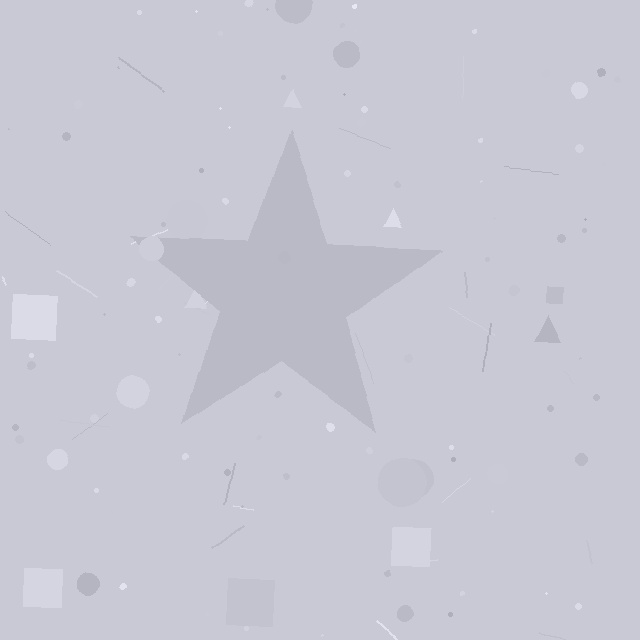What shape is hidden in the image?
A star is hidden in the image.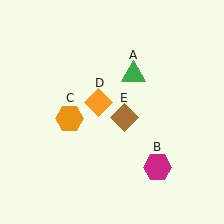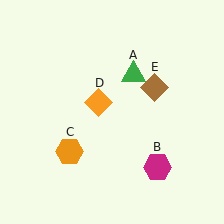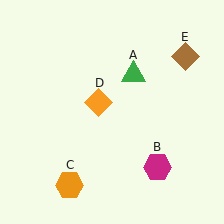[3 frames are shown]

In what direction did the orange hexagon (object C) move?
The orange hexagon (object C) moved down.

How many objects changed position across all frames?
2 objects changed position: orange hexagon (object C), brown diamond (object E).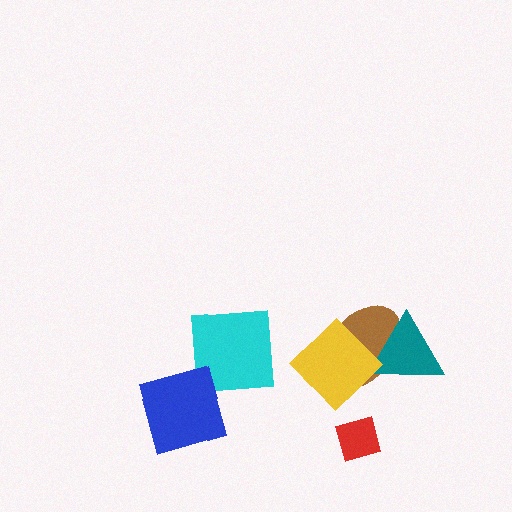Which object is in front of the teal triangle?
The yellow diamond is in front of the teal triangle.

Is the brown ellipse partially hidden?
Yes, it is partially covered by another shape.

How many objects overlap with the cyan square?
0 objects overlap with the cyan square.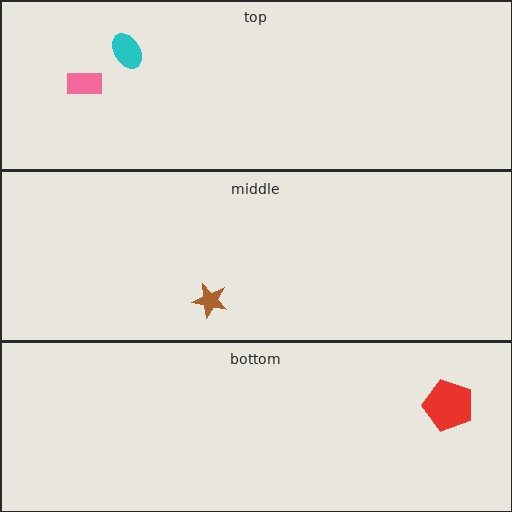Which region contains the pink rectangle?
The top region.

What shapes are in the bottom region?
The red pentagon.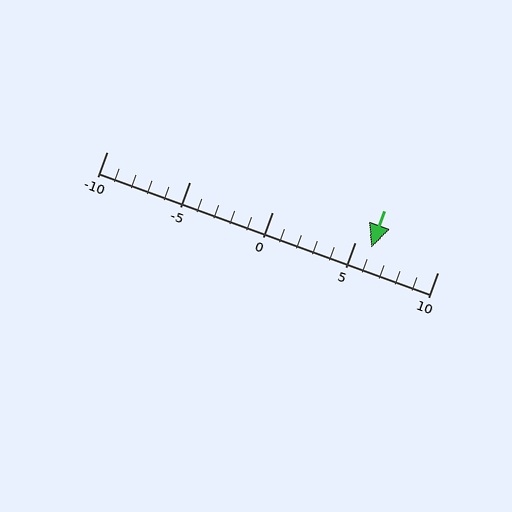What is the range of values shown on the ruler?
The ruler shows values from -10 to 10.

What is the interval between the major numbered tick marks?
The major tick marks are spaced 5 units apart.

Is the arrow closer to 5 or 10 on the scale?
The arrow is closer to 5.